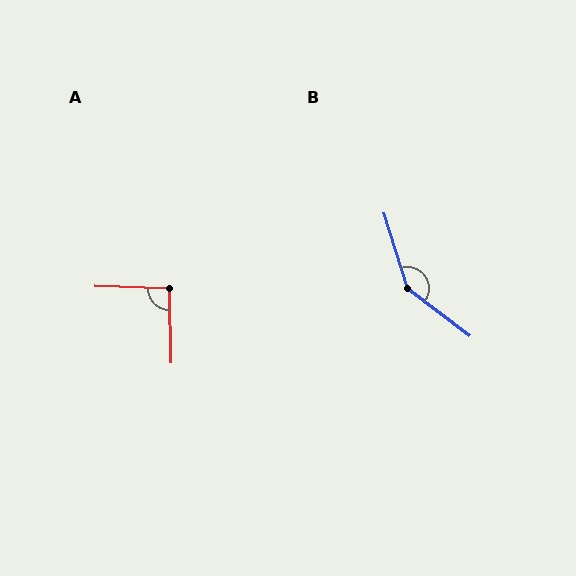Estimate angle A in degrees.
Approximately 93 degrees.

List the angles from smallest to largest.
A (93°), B (145°).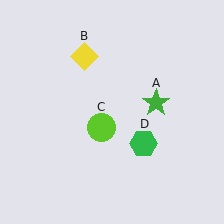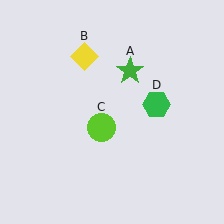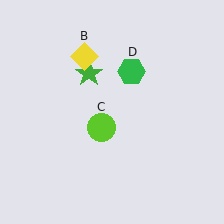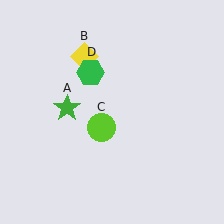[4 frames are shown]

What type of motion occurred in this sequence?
The green star (object A), green hexagon (object D) rotated counterclockwise around the center of the scene.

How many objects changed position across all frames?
2 objects changed position: green star (object A), green hexagon (object D).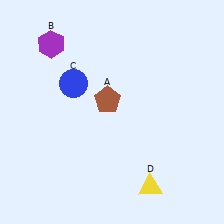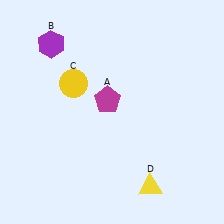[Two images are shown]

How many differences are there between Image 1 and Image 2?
There are 2 differences between the two images.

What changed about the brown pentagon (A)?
In Image 1, A is brown. In Image 2, it changed to magenta.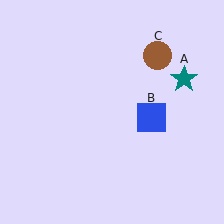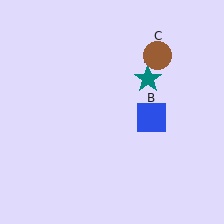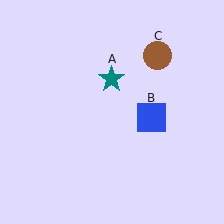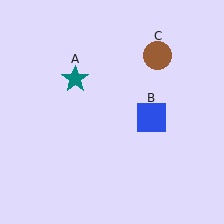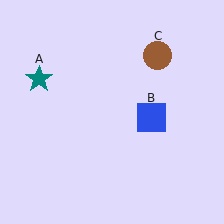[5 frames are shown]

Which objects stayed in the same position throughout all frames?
Blue square (object B) and brown circle (object C) remained stationary.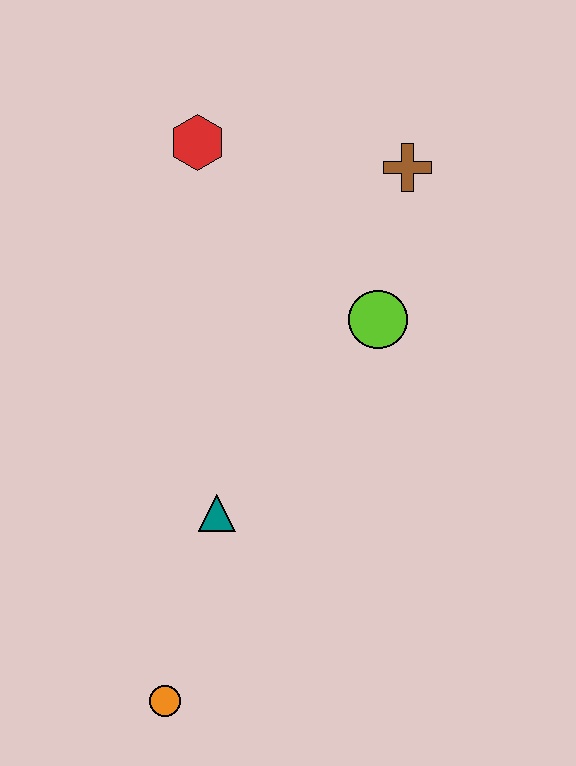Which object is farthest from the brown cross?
The orange circle is farthest from the brown cross.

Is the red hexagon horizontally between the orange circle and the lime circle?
Yes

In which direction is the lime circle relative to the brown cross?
The lime circle is below the brown cross.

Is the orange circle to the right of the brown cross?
No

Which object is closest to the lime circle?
The brown cross is closest to the lime circle.